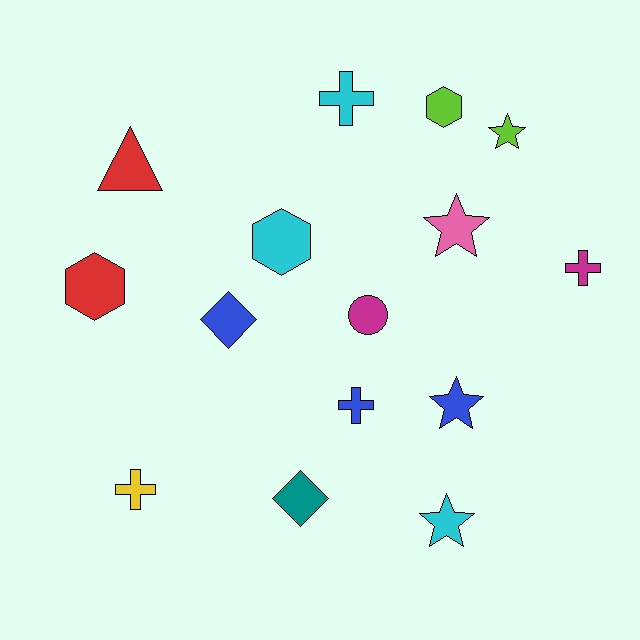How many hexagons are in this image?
There are 3 hexagons.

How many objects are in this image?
There are 15 objects.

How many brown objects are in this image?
There are no brown objects.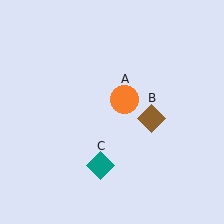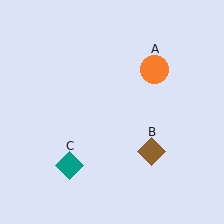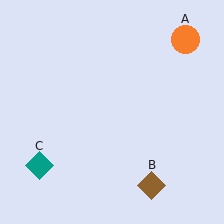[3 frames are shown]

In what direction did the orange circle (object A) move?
The orange circle (object A) moved up and to the right.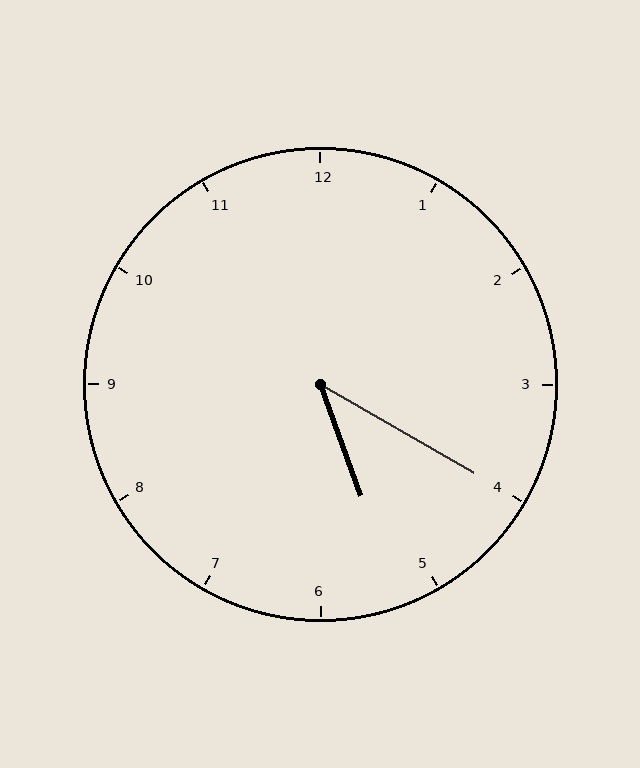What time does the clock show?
5:20.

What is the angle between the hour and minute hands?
Approximately 40 degrees.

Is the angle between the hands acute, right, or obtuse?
It is acute.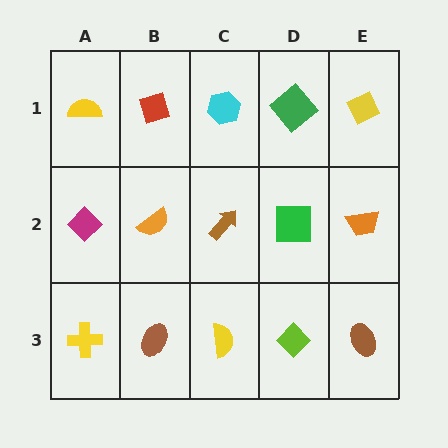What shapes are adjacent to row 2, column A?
A yellow semicircle (row 1, column A), a yellow cross (row 3, column A), an orange semicircle (row 2, column B).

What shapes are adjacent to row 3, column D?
A green square (row 2, column D), a yellow semicircle (row 3, column C), a brown ellipse (row 3, column E).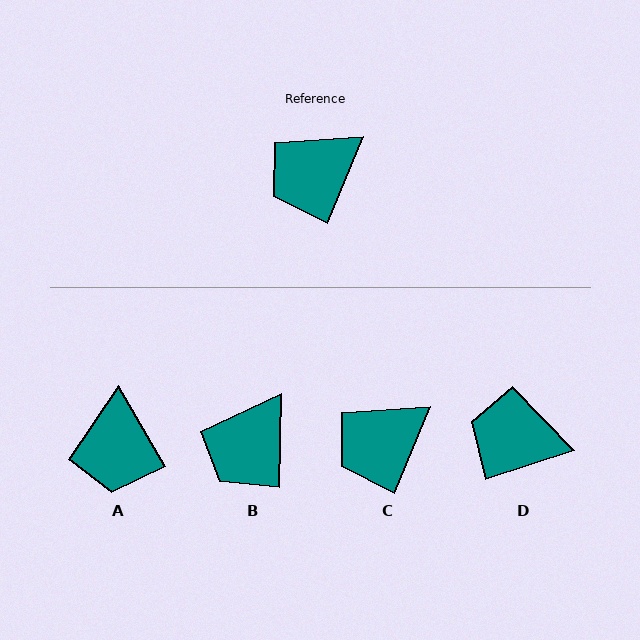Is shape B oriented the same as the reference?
No, it is off by about 21 degrees.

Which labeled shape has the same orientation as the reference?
C.